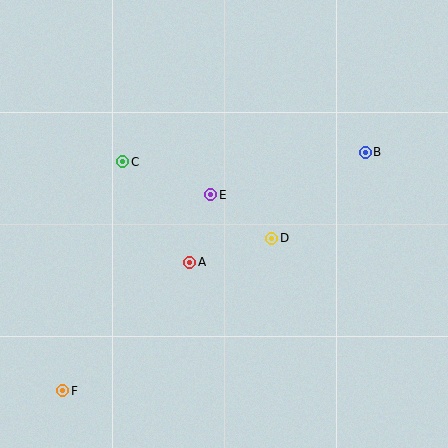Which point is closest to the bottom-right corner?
Point D is closest to the bottom-right corner.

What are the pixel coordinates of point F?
Point F is at (63, 391).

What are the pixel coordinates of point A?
Point A is at (190, 262).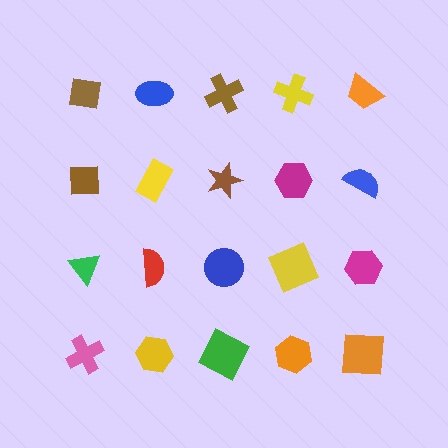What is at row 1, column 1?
A brown square.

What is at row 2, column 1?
A brown square.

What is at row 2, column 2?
A yellow rectangle.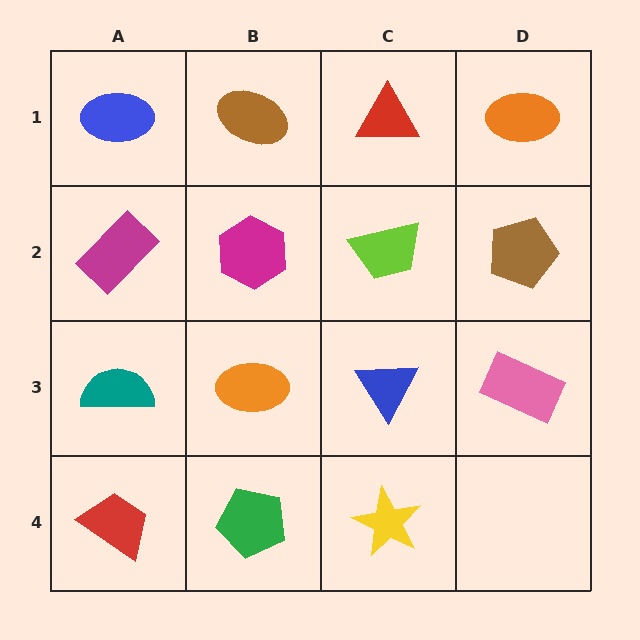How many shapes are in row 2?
4 shapes.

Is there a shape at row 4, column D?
No, that cell is empty.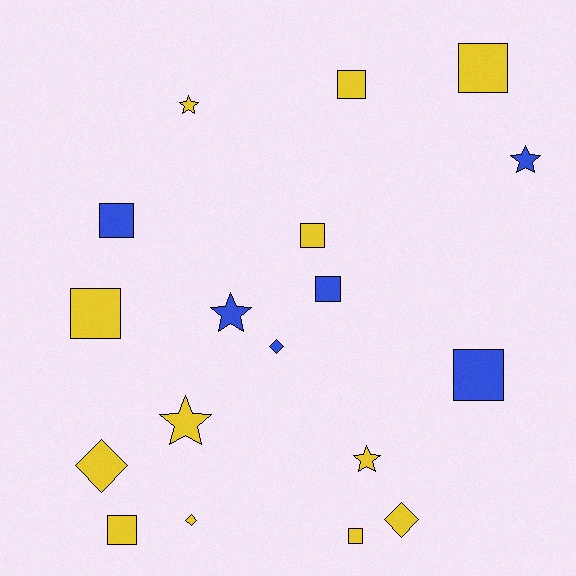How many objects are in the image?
There are 18 objects.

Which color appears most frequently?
Yellow, with 12 objects.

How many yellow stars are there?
There are 3 yellow stars.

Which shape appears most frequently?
Square, with 9 objects.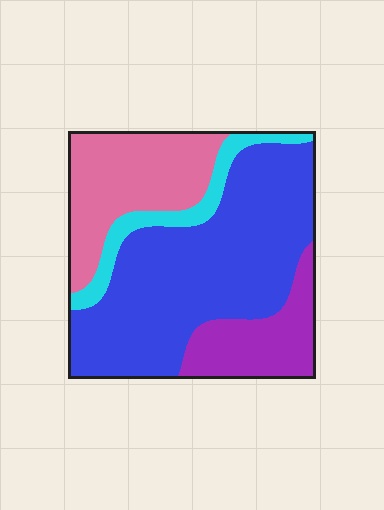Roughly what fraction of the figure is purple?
Purple takes up about one sixth (1/6) of the figure.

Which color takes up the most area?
Blue, at roughly 50%.